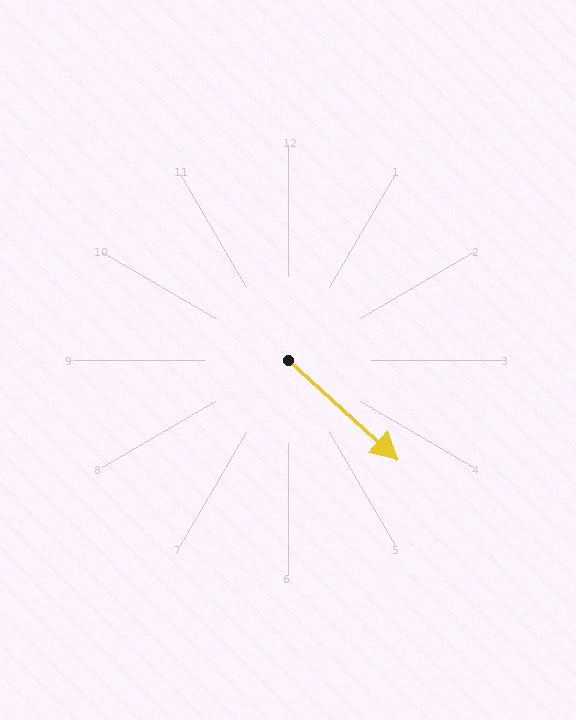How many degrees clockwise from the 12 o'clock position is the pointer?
Approximately 132 degrees.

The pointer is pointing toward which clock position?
Roughly 4 o'clock.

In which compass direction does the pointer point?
Southeast.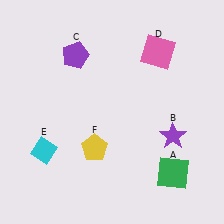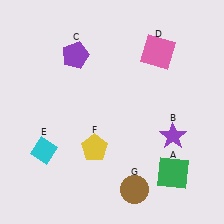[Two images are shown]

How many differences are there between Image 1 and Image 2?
There is 1 difference between the two images.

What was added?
A brown circle (G) was added in Image 2.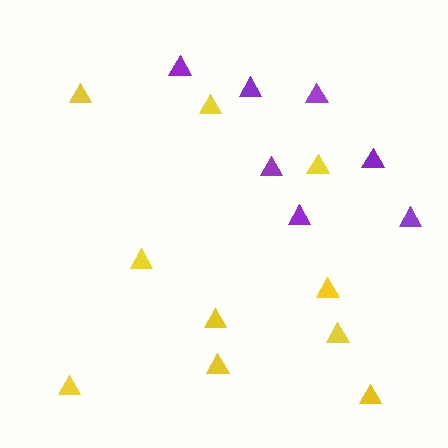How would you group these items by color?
There are 2 groups: one group of purple triangles (7) and one group of yellow triangles (10).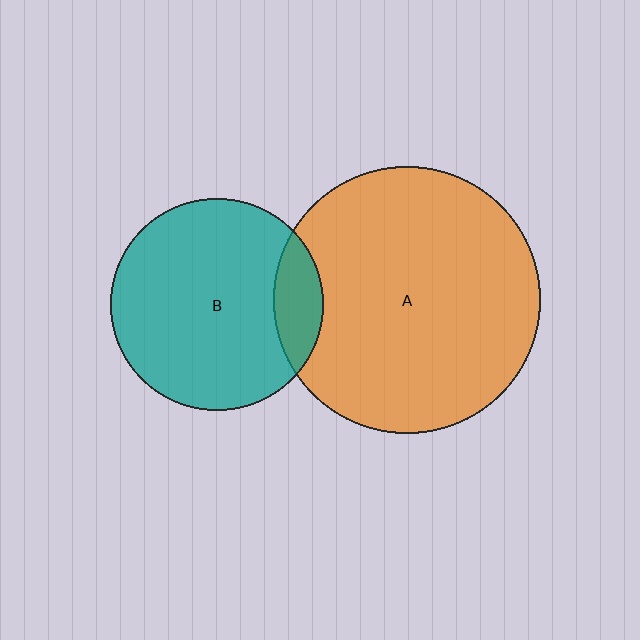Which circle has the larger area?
Circle A (orange).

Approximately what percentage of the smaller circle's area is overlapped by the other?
Approximately 15%.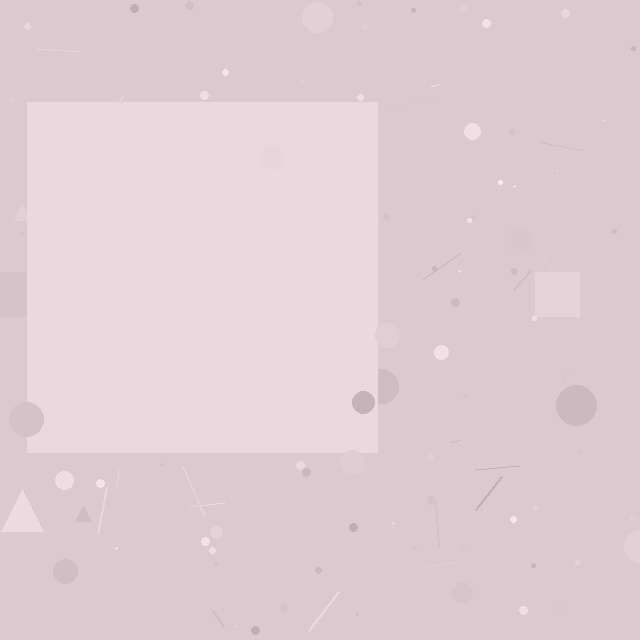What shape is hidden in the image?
A square is hidden in the image.